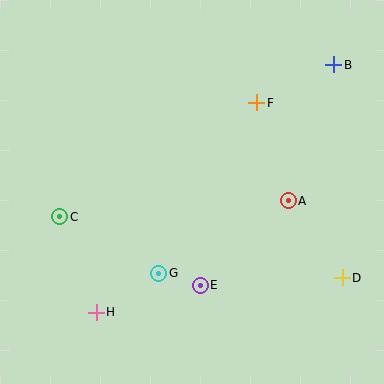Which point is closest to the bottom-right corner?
Point D is closest to the bottom-right corner.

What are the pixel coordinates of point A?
Point A is at (288, 201).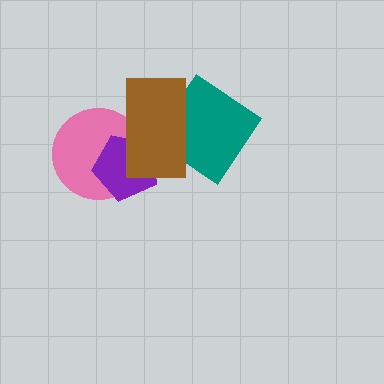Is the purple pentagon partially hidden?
Yes, it is partially covered by another shape.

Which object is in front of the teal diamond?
The brown rectangle is in front of the teal diamond.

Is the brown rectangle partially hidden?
No, no other shape covers it.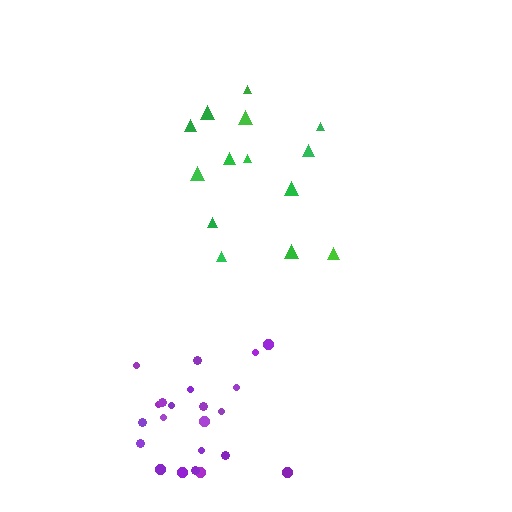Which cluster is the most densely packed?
Purple.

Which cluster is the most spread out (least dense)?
Green.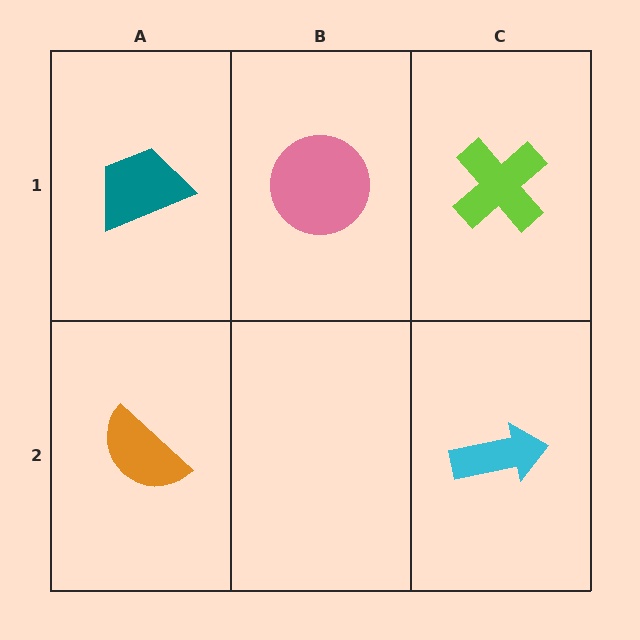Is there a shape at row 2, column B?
No, that cell is empty.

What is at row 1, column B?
A pink circle.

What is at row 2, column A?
An orange semicircle.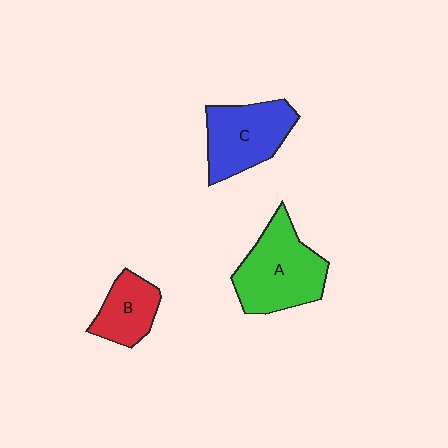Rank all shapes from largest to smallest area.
From largest to smallest: A (green), C (blue), B (red).